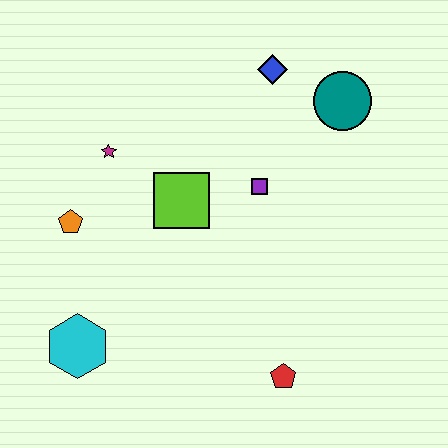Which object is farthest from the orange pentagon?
The teal circle is farthest from the orange pentagon.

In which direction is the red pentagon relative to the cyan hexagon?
The red pentagon is to the right of the cyan hexagon.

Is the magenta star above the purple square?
Yes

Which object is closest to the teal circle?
The blue diamond is closest to the teal circle.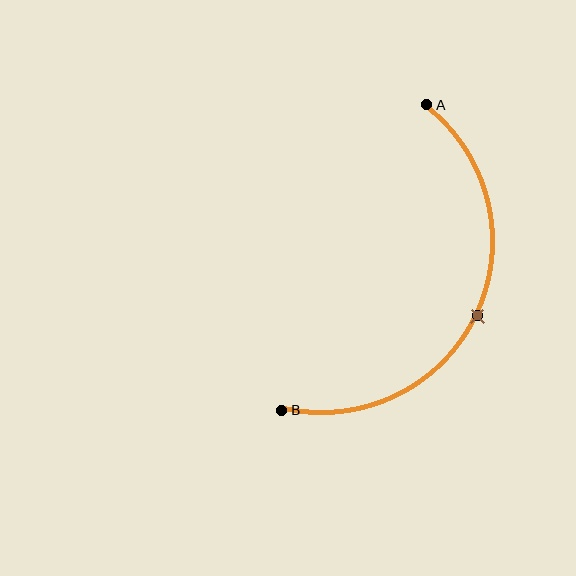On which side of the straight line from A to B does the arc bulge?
The arc bulges to the right of the straight line connecting A and B.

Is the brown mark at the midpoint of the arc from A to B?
Yes. The brown mark lies on the arc at equal arc-length from both A and B — it is the arc midpoint.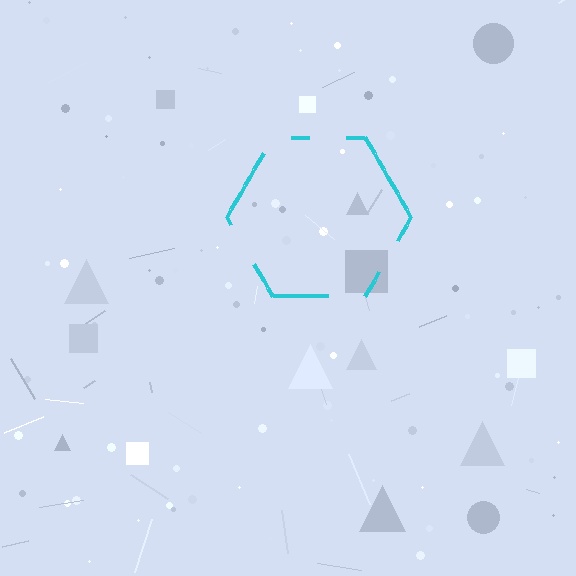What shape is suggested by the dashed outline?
The dashed outline suggests a hexagon.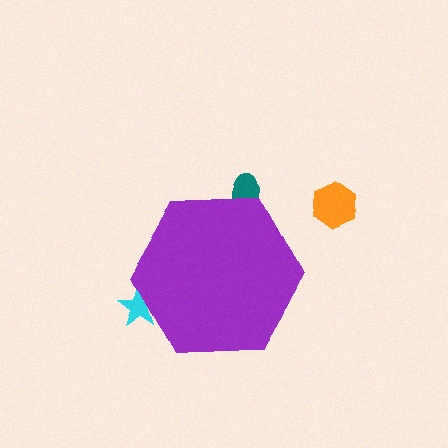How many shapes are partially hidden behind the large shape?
2 shapes are partially hidden.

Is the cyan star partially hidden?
Yes, the cyan star is partially hidden behind the purple hexagon.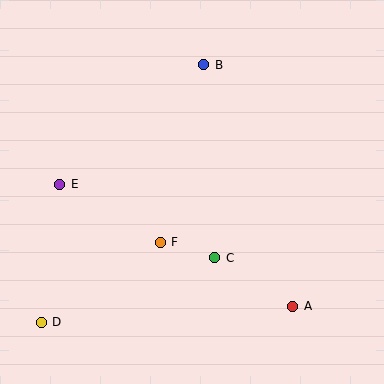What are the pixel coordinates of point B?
Point B is at (204, 65).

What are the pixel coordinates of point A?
Point A is at (293, 306).